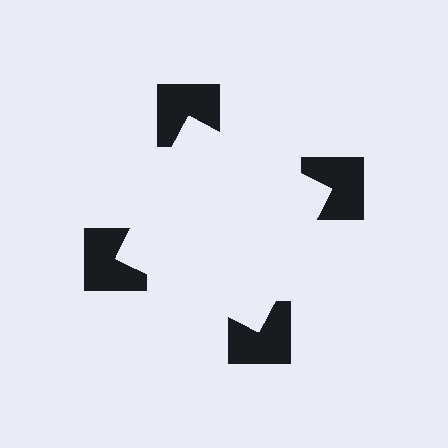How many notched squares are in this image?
There are 4 — one at each vertex of the illusory square.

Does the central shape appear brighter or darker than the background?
It typically appears slightly brighter than the background, even though no actual brightness change is drawn.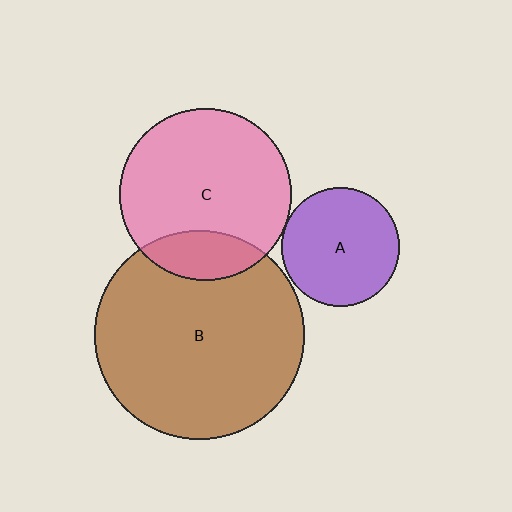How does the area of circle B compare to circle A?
Approximately 3.1 times.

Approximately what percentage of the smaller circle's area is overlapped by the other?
Approximately 5%.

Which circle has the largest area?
Circle B (brown).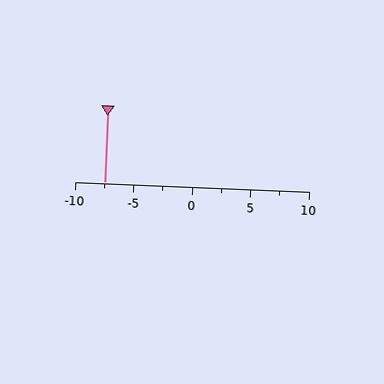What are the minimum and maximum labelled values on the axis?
The axis runs from -10 to 10.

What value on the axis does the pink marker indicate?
The marker indicates approximately -7.5.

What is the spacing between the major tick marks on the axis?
The major ticks are spaced 5 apart.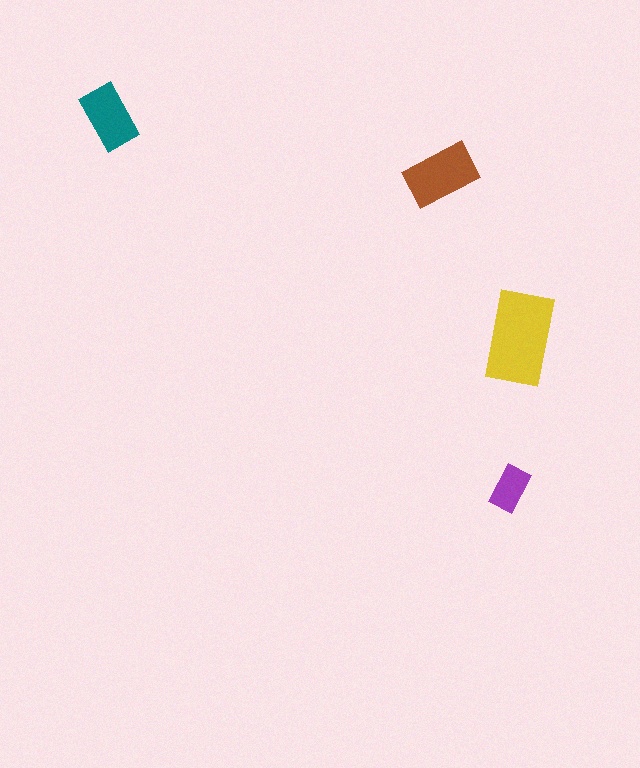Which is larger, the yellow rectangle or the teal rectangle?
The yellow one.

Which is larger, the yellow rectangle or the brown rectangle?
The yellow one.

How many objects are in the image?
There are 4 objects in the image.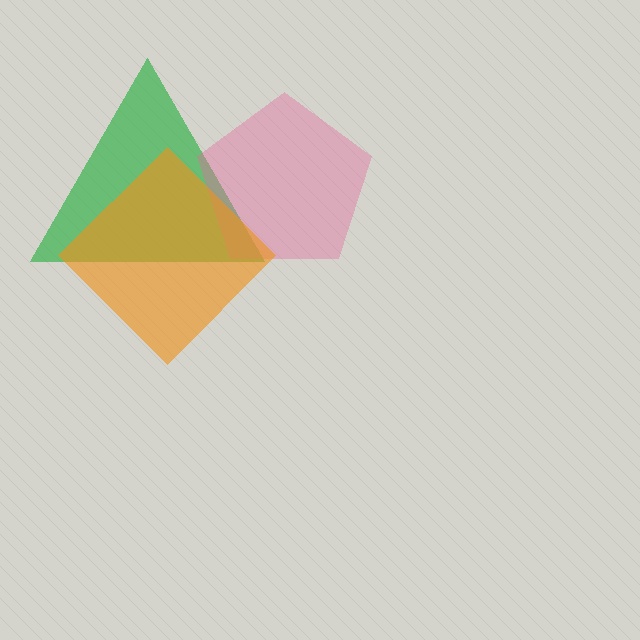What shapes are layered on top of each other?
The layered shapes are: a green triangle, a pink pentagon, an orange diamond.